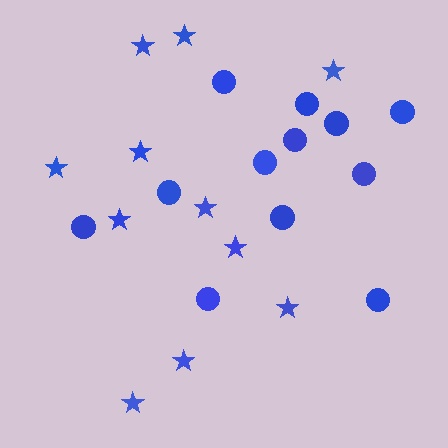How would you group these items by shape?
There are 2 groups: one group of stars (11) and one group of circles (12).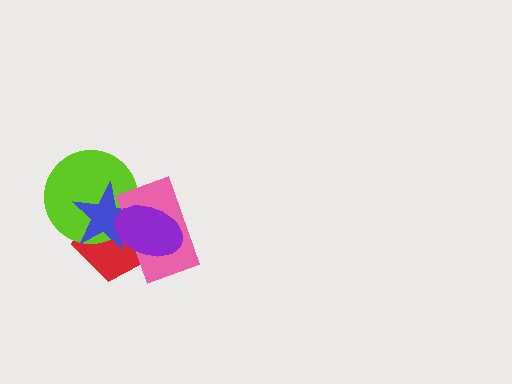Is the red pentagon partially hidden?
Yes, it is partially covered by another shape.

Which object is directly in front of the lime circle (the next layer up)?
The blue star is directly in front of the lime circle.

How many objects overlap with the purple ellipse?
4 objects overlap with the purple ellipse.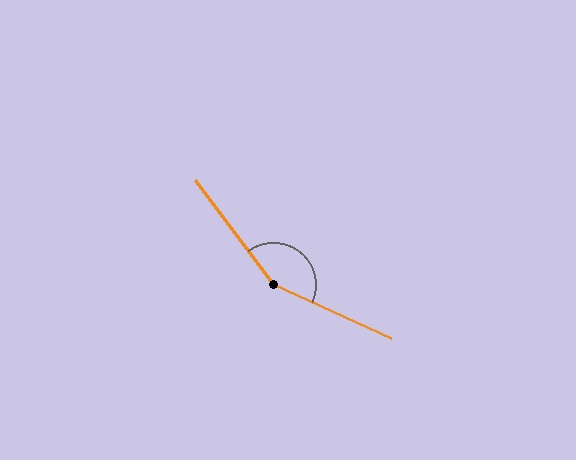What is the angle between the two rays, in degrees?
Approximately 151 degrees.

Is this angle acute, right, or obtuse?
It is obtuse.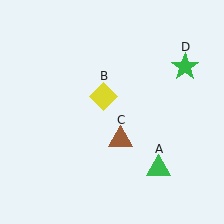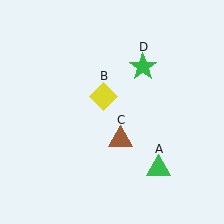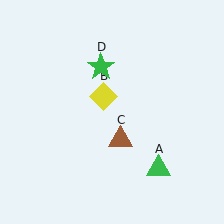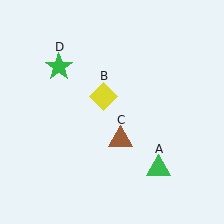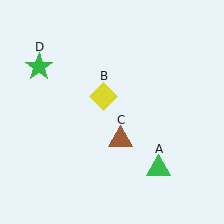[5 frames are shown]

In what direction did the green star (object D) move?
The green star (object D) moved left.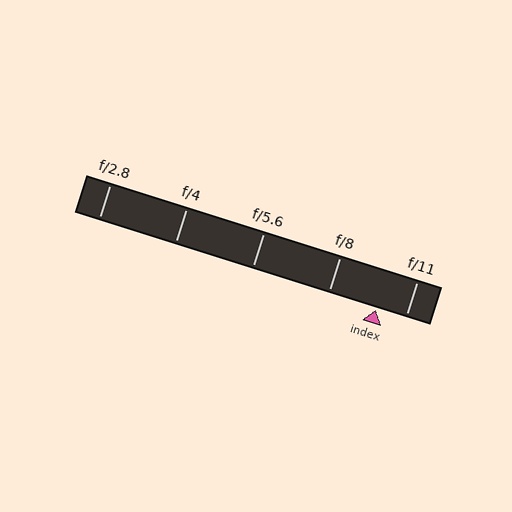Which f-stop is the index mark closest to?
The index mark is closest to f/11.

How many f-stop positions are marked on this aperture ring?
There are 5 f-stop positions marked.